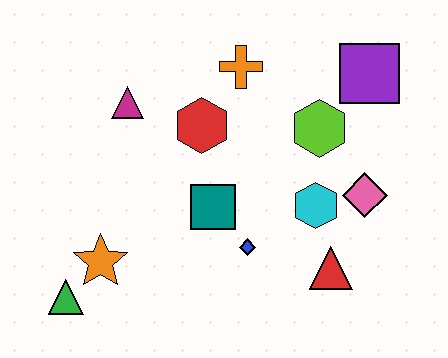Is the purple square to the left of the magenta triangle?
No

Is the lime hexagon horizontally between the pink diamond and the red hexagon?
Yes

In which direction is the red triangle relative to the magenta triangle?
The red triangle is to the right of the magenta triangle.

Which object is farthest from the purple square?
The green triangle is farthest from the purple square.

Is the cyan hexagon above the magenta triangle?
No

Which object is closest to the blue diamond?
The teal square is closest to the blue diamond.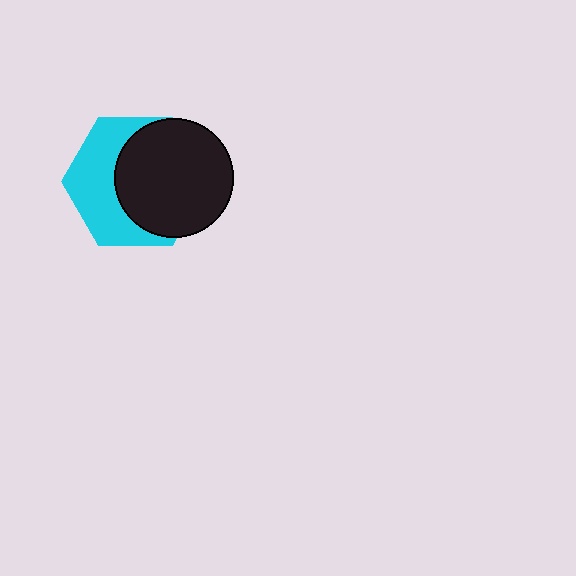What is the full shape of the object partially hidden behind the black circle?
The partially hidden object is a cyan hexagon.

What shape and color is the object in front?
The object in front is a black circle.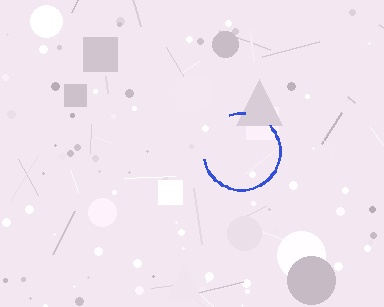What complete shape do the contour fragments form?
The contour fragments form a circle.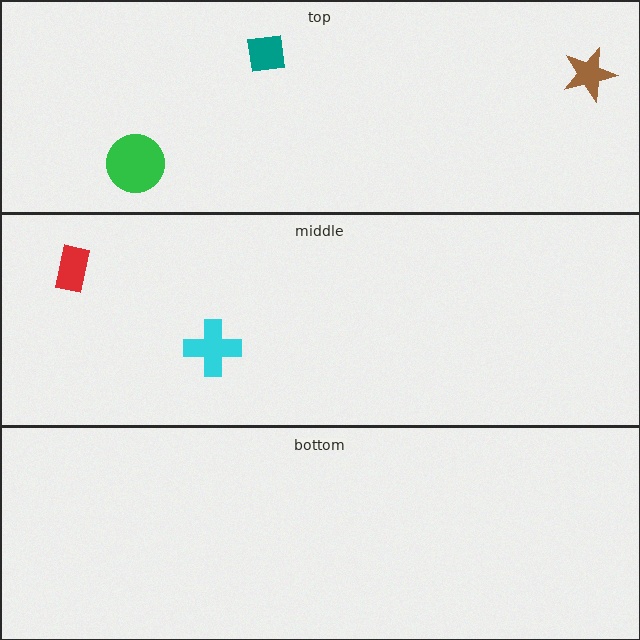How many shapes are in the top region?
3.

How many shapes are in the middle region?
2.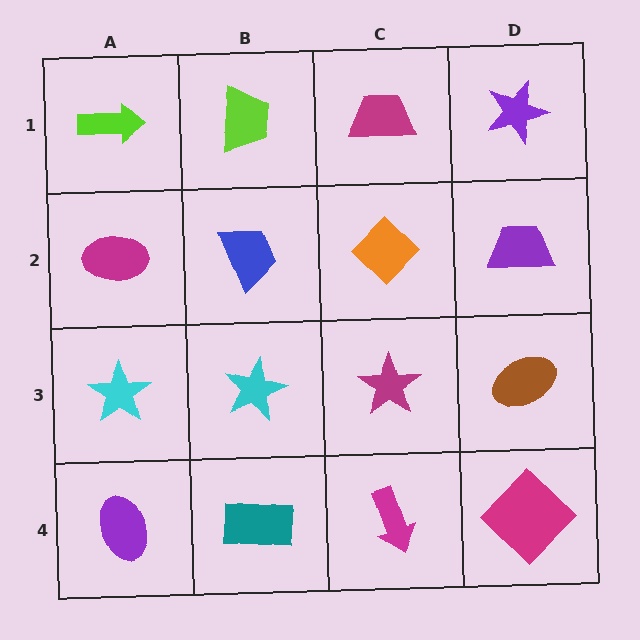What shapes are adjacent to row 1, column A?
A magenta ellipse (row 2, column A), a lime trapezoid (row 1, column B).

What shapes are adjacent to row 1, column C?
An orange diamond (row 2, column C), a lime trapezoid (row 1, column B), a purple star (row 1, column D).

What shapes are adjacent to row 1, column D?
A purple trapezoid (row 2, column D), a magenta trapezoid (row 1, column C).